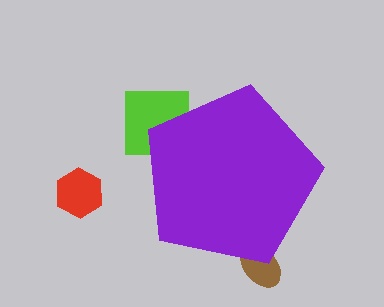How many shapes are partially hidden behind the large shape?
2 shapes are partially hidden.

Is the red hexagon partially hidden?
No, the red hexagon is fully visible.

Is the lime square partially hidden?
Yes, the lime square is partially hidden behind the purple pentagon.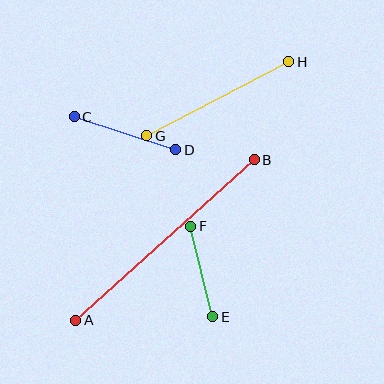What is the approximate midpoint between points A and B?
The midpoint is at approximately (165, 240) pixels.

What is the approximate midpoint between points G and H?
The midpoint is at approximately (218, 99) pixels.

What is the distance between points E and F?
The distance is approximately 93 pixels.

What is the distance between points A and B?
The distance is approximately 240 pixels.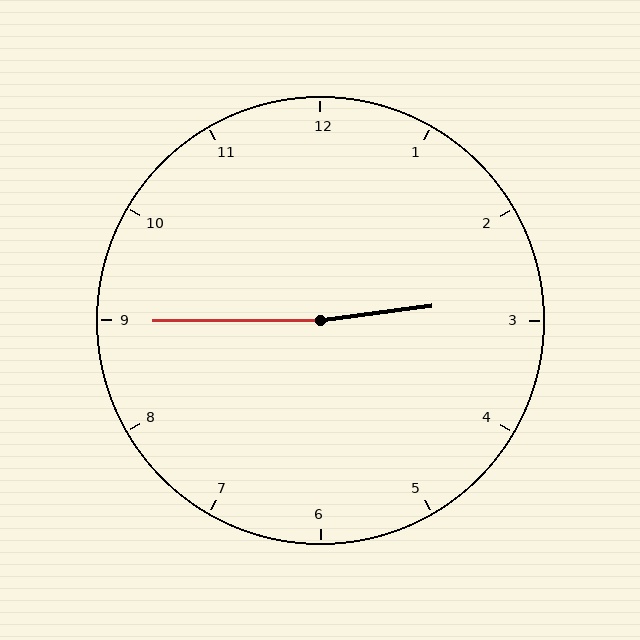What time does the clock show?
2:45.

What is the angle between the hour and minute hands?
Approximately 172 degrees.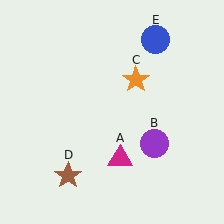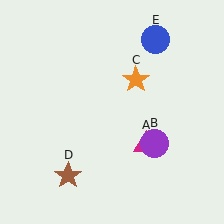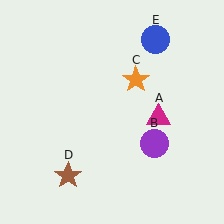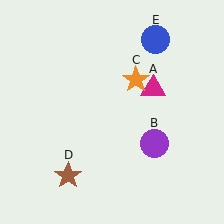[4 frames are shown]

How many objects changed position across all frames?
1 object changed position: magenta triangle (object A).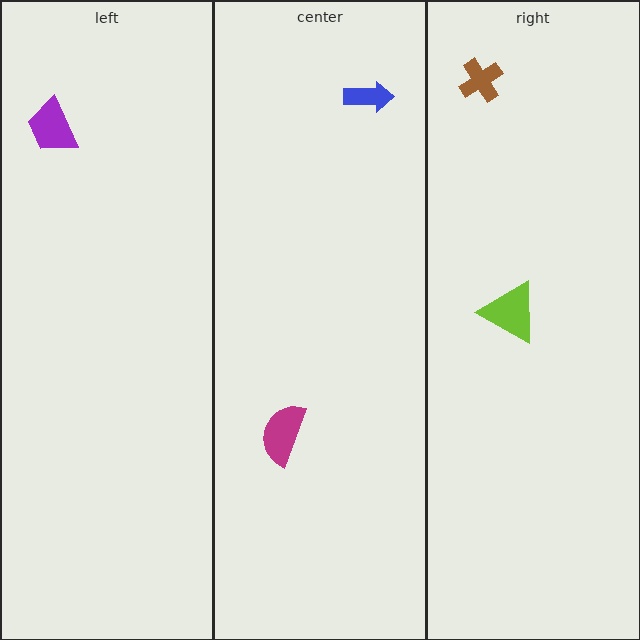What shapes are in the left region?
The purple trapezoid.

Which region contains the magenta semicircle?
The center region.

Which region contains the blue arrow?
The center region.